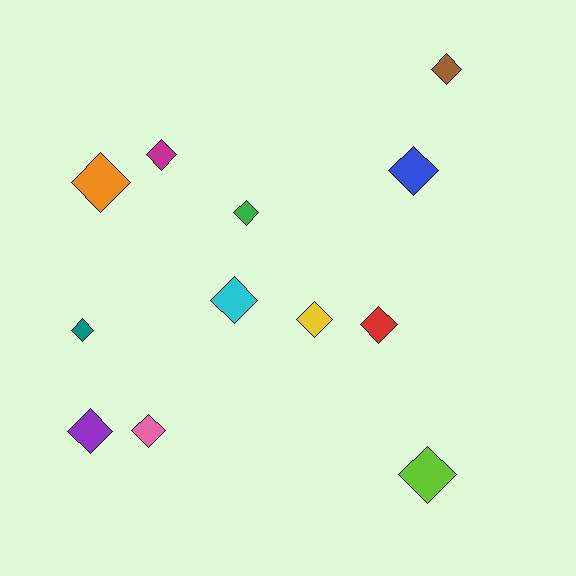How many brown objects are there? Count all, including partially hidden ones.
There is 1 brown object.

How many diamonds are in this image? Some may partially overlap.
There are 12 diamonds.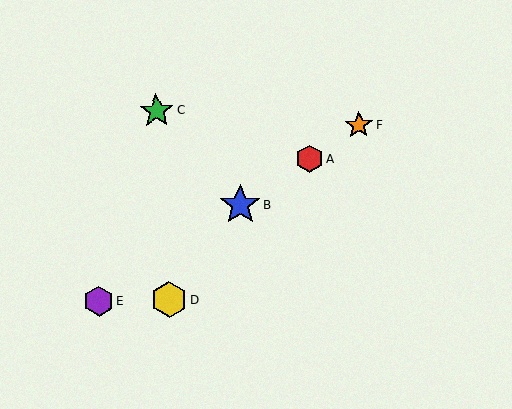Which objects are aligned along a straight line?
Objects A, B, E, F are aligned along a straight line.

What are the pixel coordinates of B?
Object B is at (240, 205).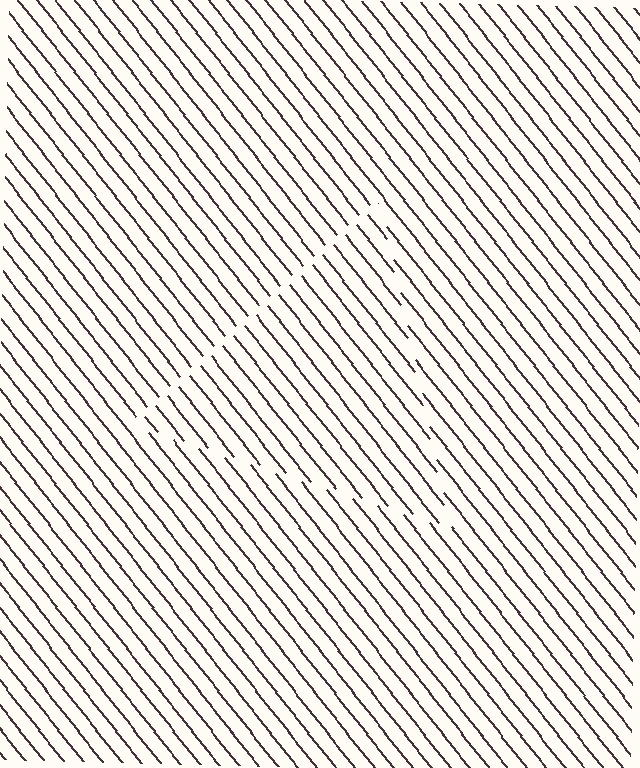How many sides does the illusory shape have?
3 sides — the line-ends trace a triangle.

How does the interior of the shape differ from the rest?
The interior of the shape contains the same grating, shifted by half a period — the contour is defined by the phase discontinuity where line-ends from the inner and outer gratings abut.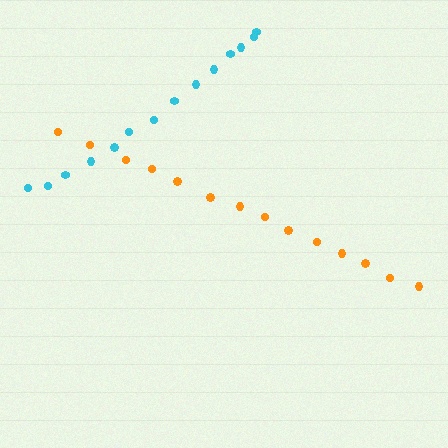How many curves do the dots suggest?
There are 2 distinct paths.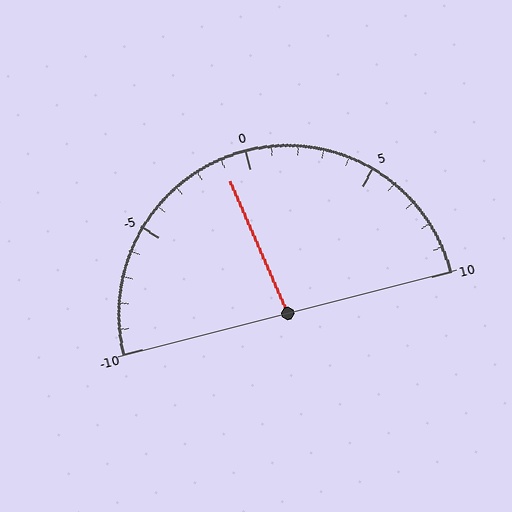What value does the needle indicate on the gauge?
The needle indicates approximately -1.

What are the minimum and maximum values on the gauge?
The gauge ranges from -10 to 10.